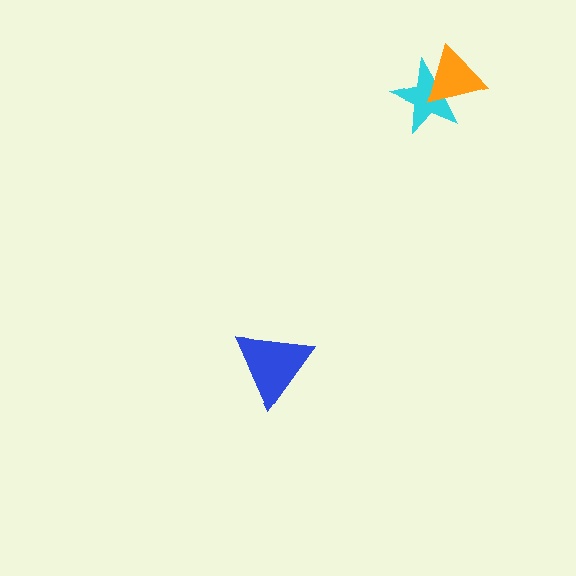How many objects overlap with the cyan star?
1 object overlaps with the cyan star.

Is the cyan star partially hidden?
Yes, it is partially covered by another shape.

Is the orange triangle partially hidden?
No, no other shape covers it.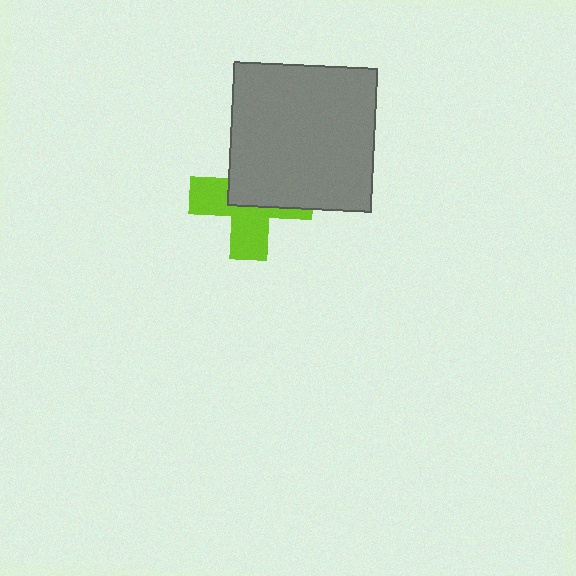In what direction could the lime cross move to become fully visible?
The lime cross could move toward the lower-left. That would shift it out from behind the gray square entirely.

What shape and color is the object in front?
The object in front is a gray square.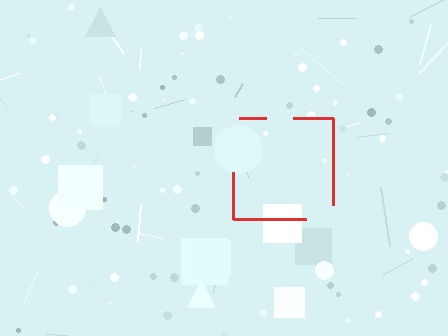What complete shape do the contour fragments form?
The contour fragments form a square.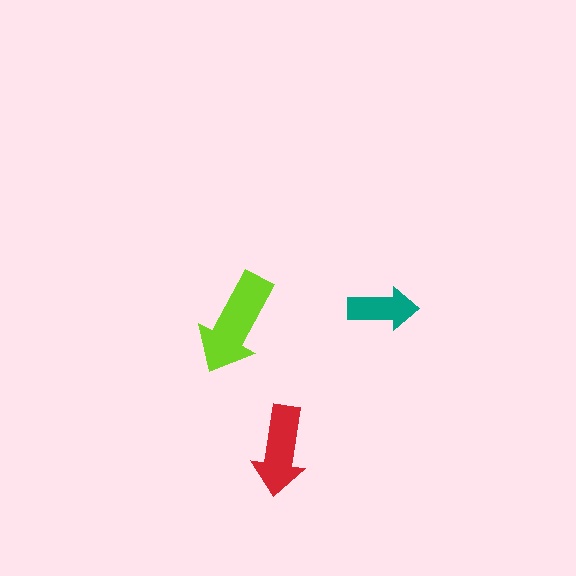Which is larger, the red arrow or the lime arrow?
The lime one.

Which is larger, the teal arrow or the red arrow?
The red one.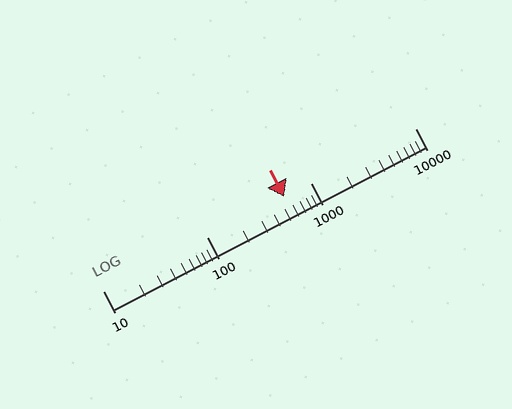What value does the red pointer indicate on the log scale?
The pointer indicates approximately 550.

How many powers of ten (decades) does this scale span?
The scale spans 3 decades, from 10 to 10000.